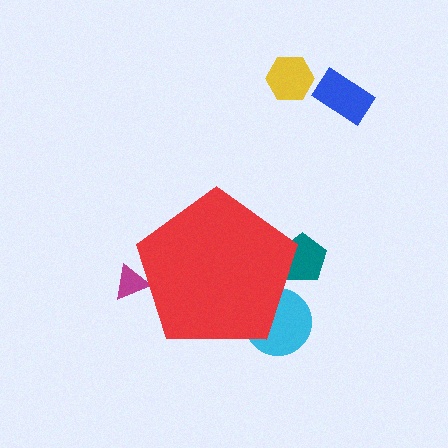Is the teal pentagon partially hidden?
Yes, the teal pentagon is partially hidden behind the red pentagon.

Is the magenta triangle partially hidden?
Yes, the magenta triangle is partially hidden behind the red pentagon.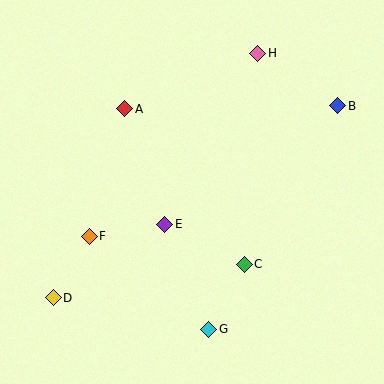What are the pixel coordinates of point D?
Point D is at (53, 298).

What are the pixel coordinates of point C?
Point C is at (244, 264).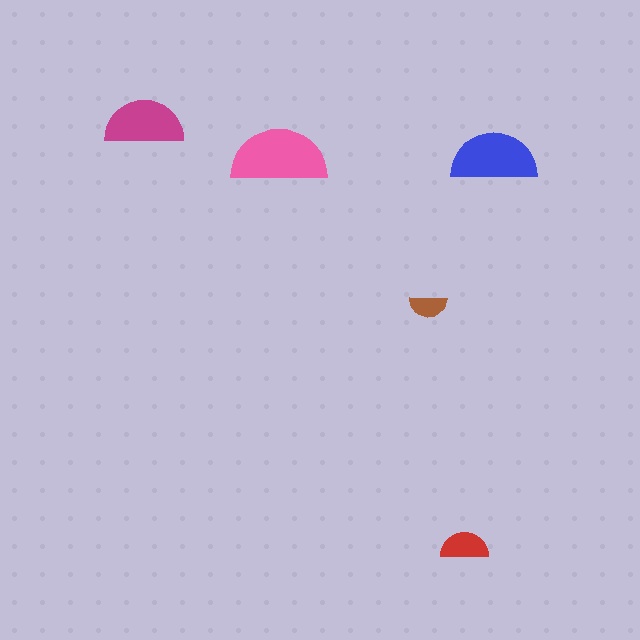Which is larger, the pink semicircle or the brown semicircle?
The pink one.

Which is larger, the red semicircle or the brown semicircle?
The red one.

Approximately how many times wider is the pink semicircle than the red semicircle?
About 2 times wider.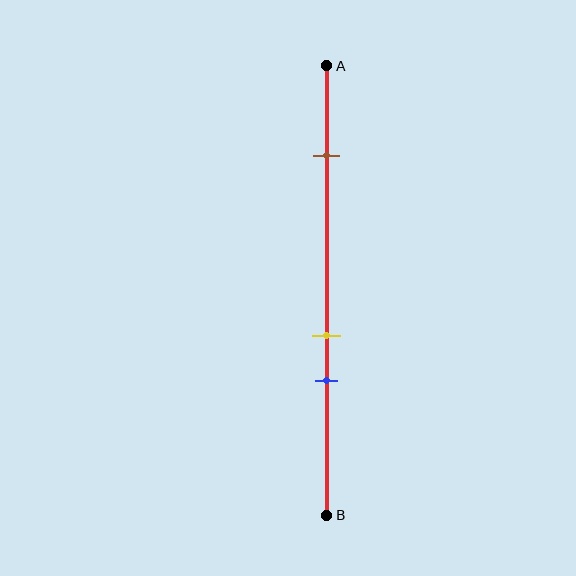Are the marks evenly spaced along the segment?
No, the marks are not evenly spaced.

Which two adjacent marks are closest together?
The yellow and blue marks are the closest adjacent pair.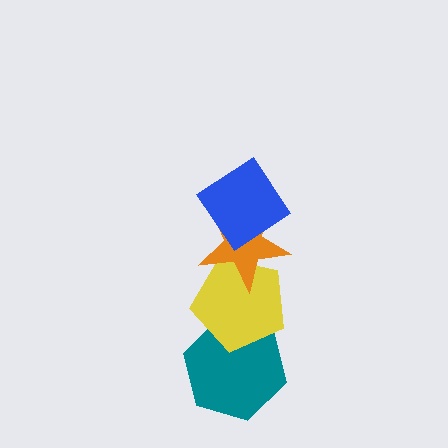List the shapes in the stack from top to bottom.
From top to bottom: the blue diamond, the orange star, the yellow pentagon, the teal hexagon.